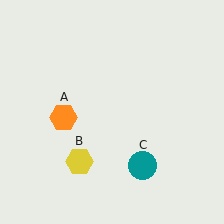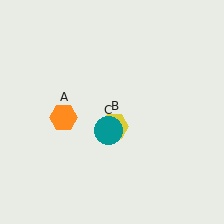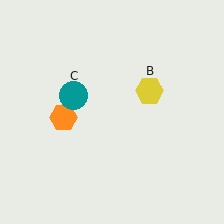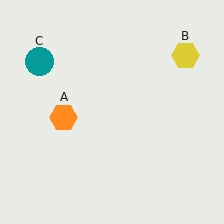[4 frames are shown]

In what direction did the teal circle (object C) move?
The teal circle (object C) moved up and to the left.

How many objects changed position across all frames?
2 objects changed position: yellow hexagon (object B), teal circle (object C).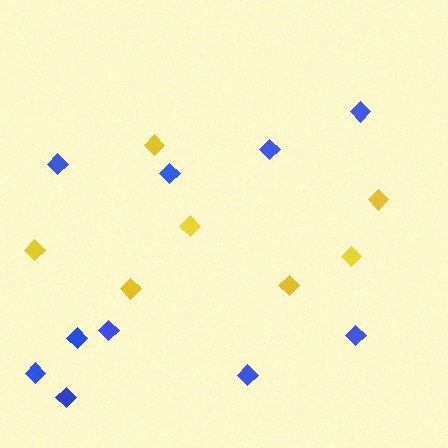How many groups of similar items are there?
There are 2 groups: one group of yellow diamonds (7) and one group of blue diamonds (10).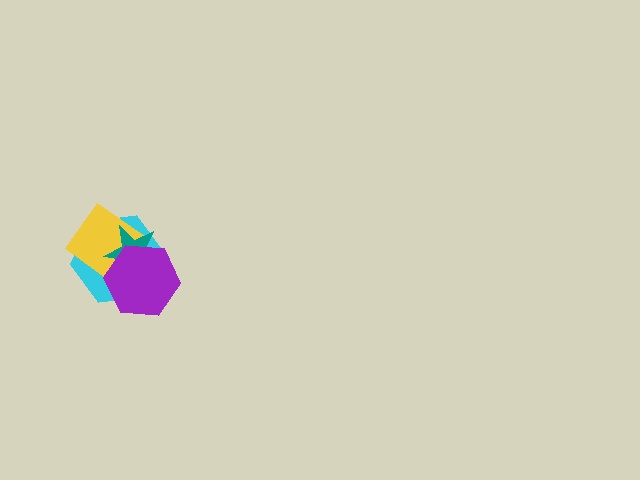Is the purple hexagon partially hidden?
No, no other shape covers it.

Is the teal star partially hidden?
Yes, it is partially covered by another shape.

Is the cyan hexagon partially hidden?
Yes, it is partially covered by another shape.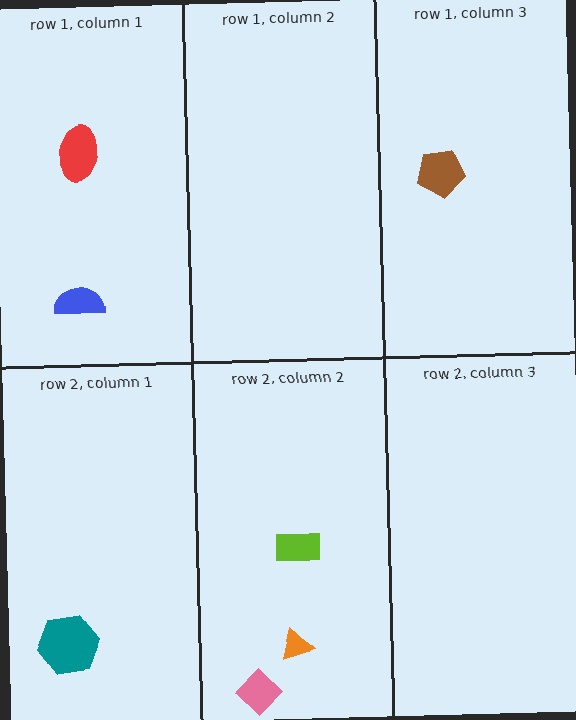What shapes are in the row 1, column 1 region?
The blue semicircle, the red ellipse.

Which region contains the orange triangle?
The row 2, column 2 region.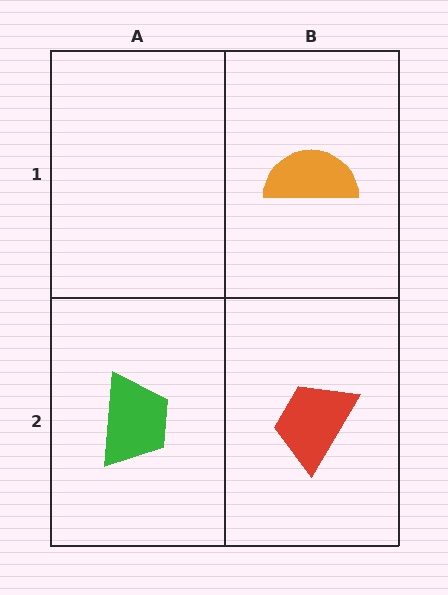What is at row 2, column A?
A green trapezoid.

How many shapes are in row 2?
2 shapes.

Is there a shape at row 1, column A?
No, that cell is empty.